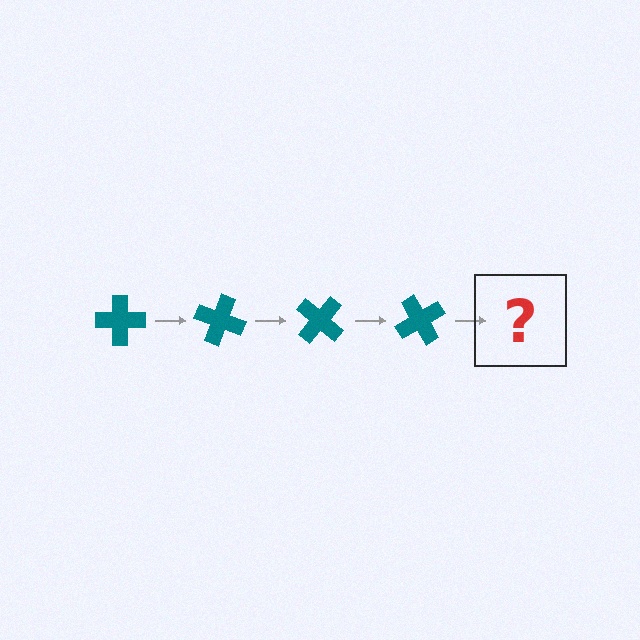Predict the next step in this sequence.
The next step is a teal cross rotated 80 degrees.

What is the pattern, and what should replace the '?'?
The pattern is that the cross rotates 20 degrees each step. The '?' should be a teal cross rotated 80 degrees.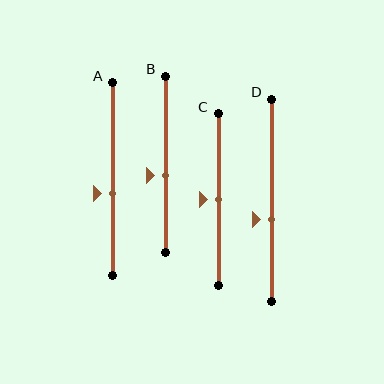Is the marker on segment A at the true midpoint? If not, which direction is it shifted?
No, the marker on segment A is shifted downward by about 8% of the segment length.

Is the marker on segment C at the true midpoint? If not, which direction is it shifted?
Yes, the marker on segment C is at the true midpoint.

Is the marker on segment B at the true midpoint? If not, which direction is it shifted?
No, the marker on segment B is shifted downward by about 7% of the segment length.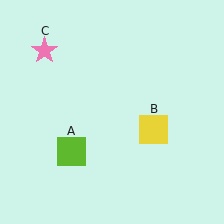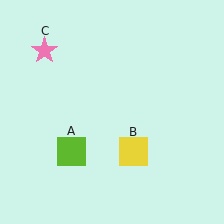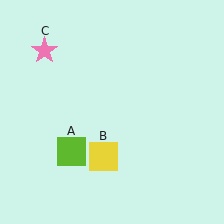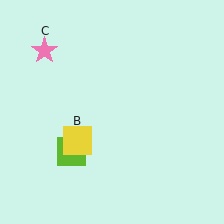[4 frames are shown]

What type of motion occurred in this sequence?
The yellow square (object B) rotated clockwise around the center of the scene.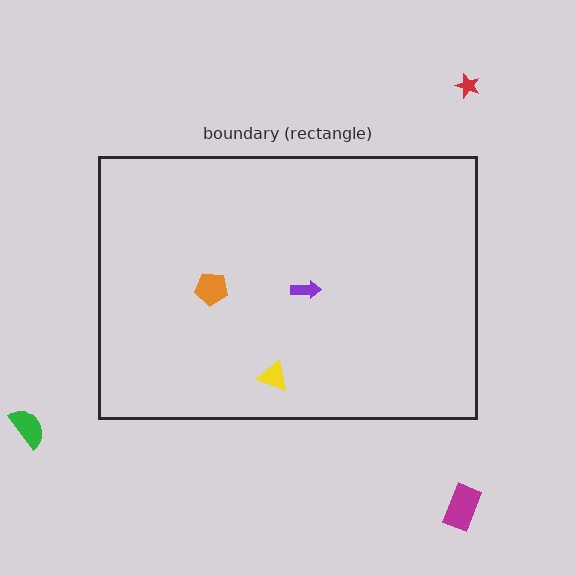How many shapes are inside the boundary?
3 inside, 3 outside.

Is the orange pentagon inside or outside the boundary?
Inside.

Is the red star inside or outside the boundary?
Outside.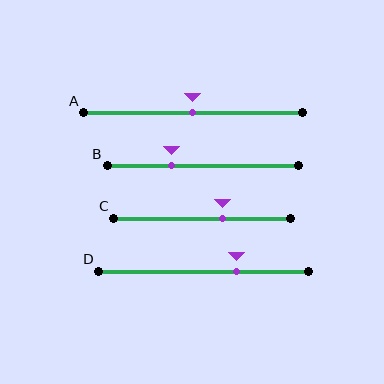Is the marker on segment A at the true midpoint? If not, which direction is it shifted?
Yes, the marker on segment A is at the true midpoint.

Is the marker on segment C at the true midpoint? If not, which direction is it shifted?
No, the marker on segment C is shifted to the right by about 12% of the segment length.